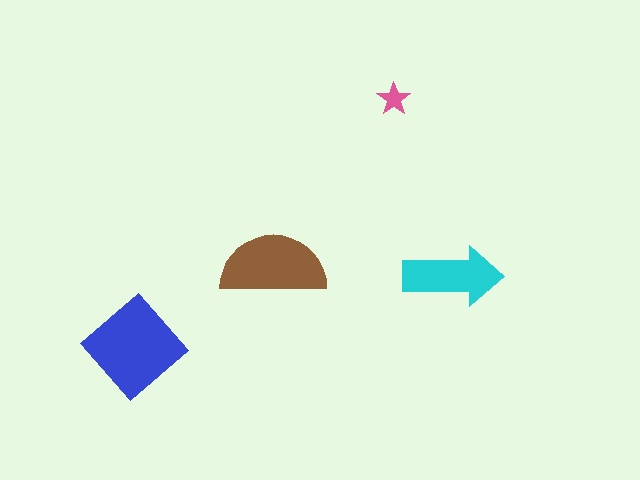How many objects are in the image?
There are 4 objects in the image.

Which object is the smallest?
The pink star.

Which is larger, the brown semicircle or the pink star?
The brown semicircle.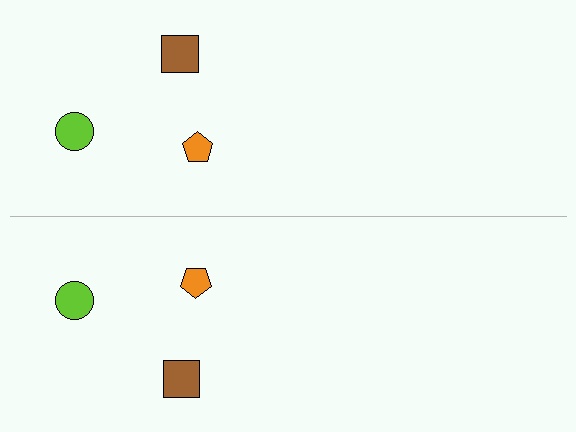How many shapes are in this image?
There are 6 shapes in this image.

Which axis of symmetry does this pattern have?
The pattern has a horizontal axis of symmetry running through the center of the image.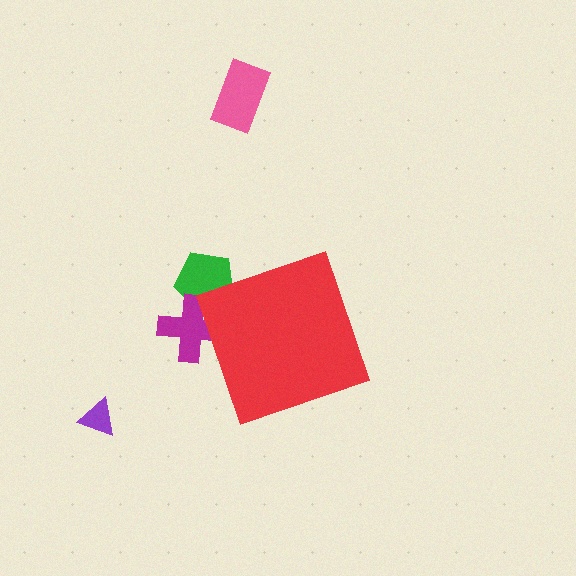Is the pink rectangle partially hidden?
No, the pink rectangle is fully visible.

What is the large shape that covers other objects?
A red diamond.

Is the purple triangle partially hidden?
No, the purple triangle is fully visible.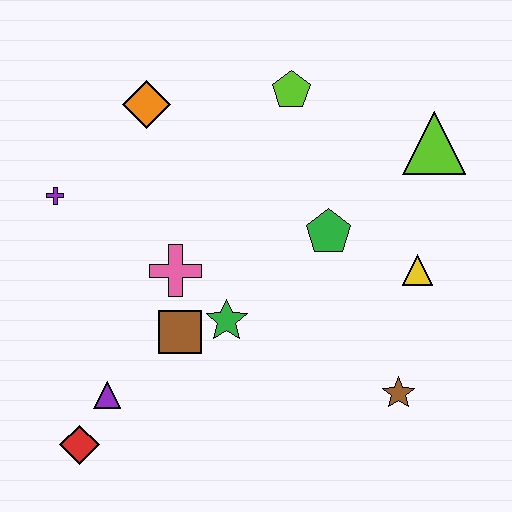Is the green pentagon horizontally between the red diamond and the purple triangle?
No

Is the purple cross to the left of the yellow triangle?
Yes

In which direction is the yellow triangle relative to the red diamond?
The yellow triangle is to the right of the red diamond.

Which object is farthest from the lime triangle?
The red diamond is farthest from the lime triangle.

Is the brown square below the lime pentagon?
Yes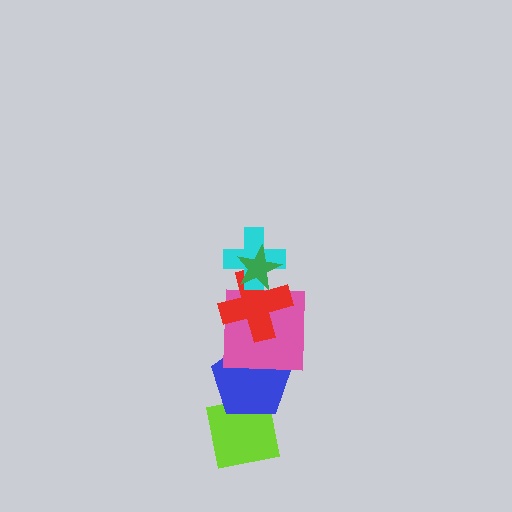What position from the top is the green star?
The green star is 1st from the top.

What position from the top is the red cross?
The red cross is 3rd from the top.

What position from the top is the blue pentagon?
The blue pentagon is 5th from the top.